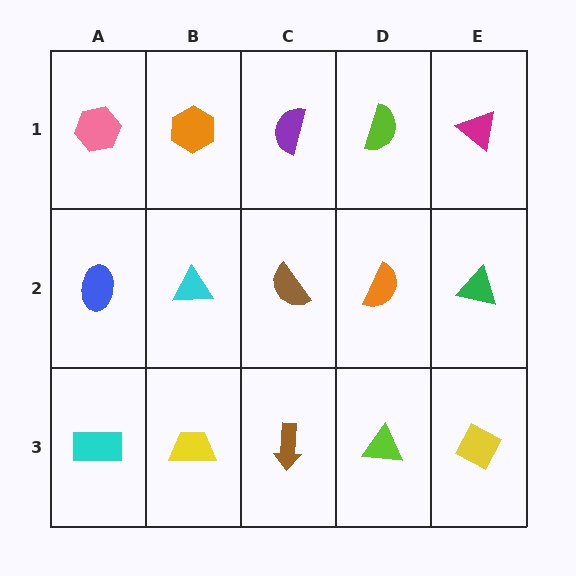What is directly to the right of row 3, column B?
A brown arrow.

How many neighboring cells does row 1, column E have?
2.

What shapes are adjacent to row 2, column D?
A lime semicircle (row 1, column D), a lime triangle (row 3, column D), a brown semicircle (row 2, column C), a green triangle (row 2, column E).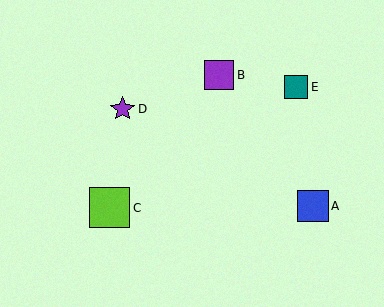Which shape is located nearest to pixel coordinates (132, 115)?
The purple star (labeled D) at (123, 109) is nearest to that location.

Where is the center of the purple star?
The center of the purple star is at (123, 109).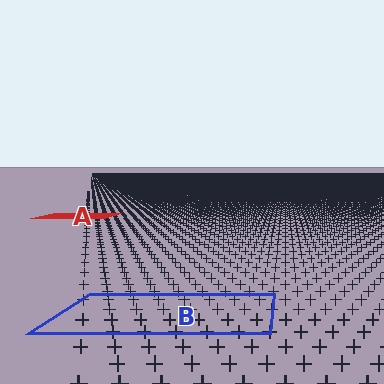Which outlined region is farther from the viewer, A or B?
Region A is farther from the viewer — the texture elements inside it appear smaller and more densely packed.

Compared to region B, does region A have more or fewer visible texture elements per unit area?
Region A has more texture elements per unit area — they are packed more densely because it is farther away.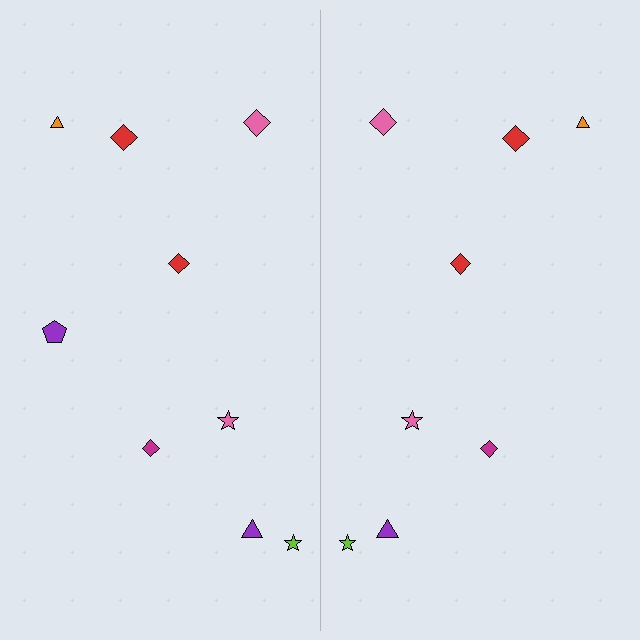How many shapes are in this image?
There are 17 shapes in this image.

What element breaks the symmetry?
A purple pentagon is missing from the right side.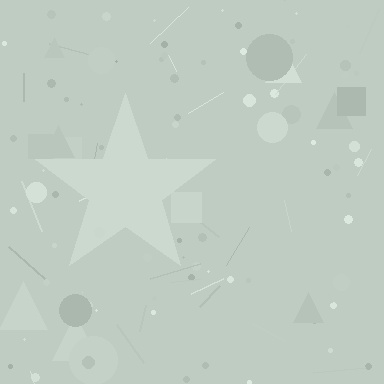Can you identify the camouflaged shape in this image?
The camouflaged shape is a star.